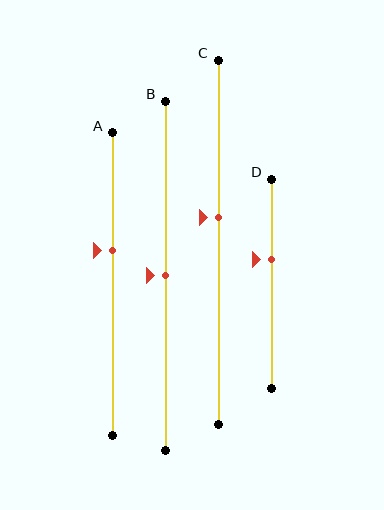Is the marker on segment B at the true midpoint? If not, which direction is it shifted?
Yes, the marker on segment B is at the true midpoint.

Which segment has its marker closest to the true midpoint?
Segment B has its marker closest to the true midpoint.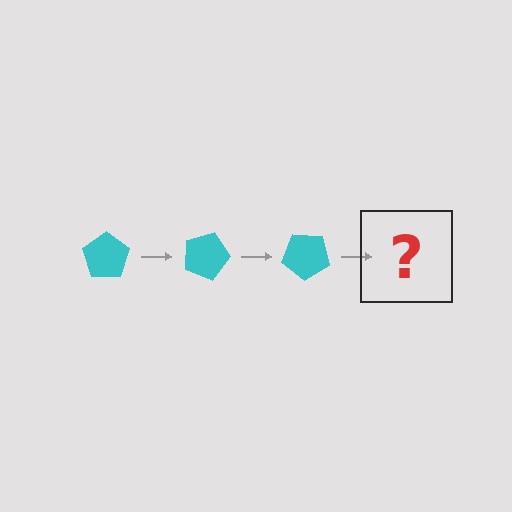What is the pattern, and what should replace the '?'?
The pattern is that the pentagon rotates 20 degrees each step. The '?' should be a cyan pentagon rotated 60 degrees.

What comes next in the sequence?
The next element should be a cyan pentagon rotated 60 degrees.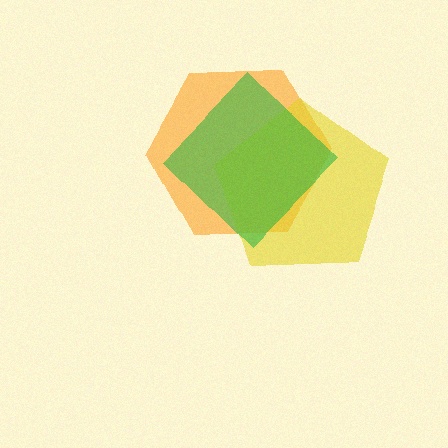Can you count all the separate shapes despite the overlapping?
Yes, there are 3 separate shapes.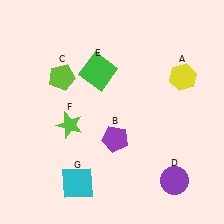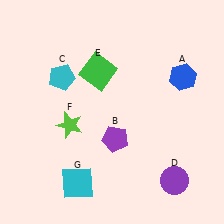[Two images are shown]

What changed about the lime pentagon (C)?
In Image 1, C is lime. In Image 2, it changed to cyan.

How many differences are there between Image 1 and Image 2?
There are 2 differences between the two images.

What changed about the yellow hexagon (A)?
In Image 1, A is yellow. In Image 2, it changed to blue.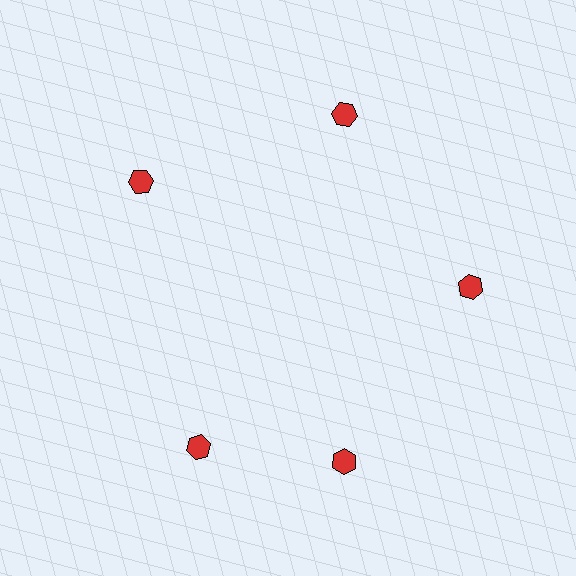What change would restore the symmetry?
The symmetry would be restored by rotating it back into even spacing with its neighbors so that all 5 hexagons sit at equal angles and equal distance from the center.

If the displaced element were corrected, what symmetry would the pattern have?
It would have 5-fold rotational symmetry — the pattern would map onto itself every 72 degrees.